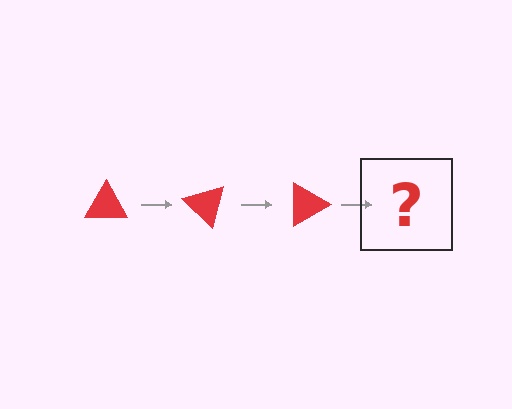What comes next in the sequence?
The next element should be a red triangle rotated 135 degrees.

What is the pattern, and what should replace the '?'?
The pattern is that the triangle rotates 45 degrees each step. The '?' should be a red triangle rotated 135 degrees.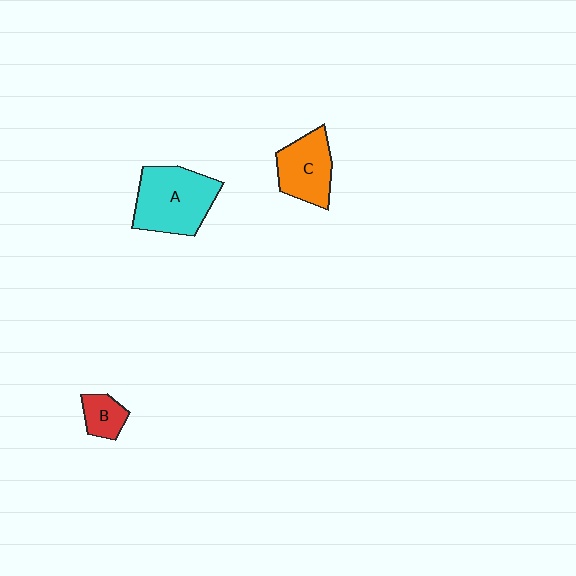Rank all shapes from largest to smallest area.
From largest to smallest: A (cyan), C (orange), B (red).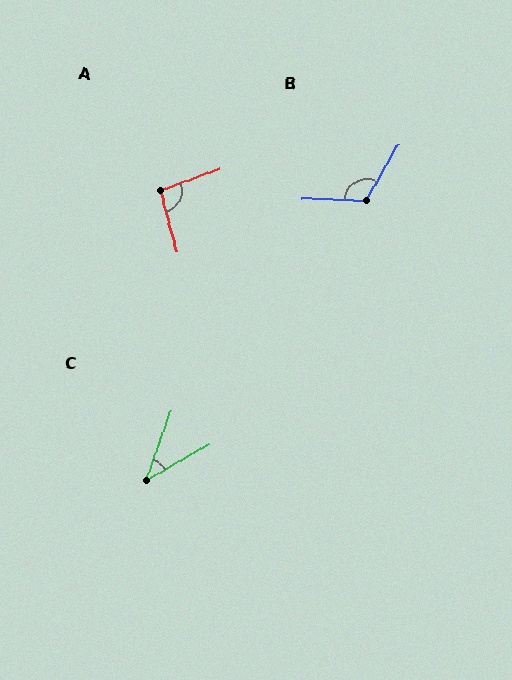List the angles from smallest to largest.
C (40°), A (95°), B (118°).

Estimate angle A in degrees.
Approximately 95 degrees.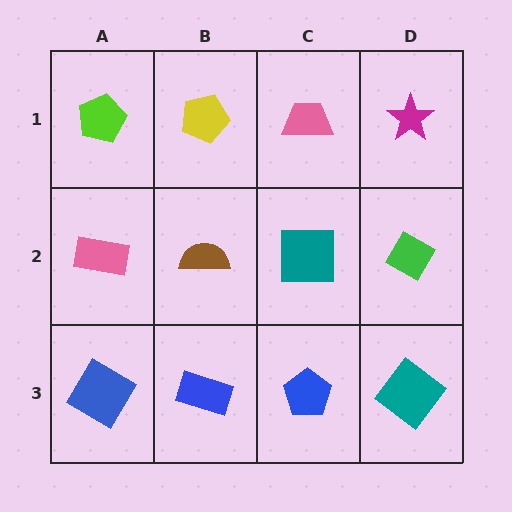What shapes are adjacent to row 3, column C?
A teal square (row 2, column C), a blue rectangle (row 3, column B), a teal diamond (row 3, column D).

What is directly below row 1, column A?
A pink rectangle.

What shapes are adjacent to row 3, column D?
A green diamond (row 2, column D), a blue pentagon (row 3, column C).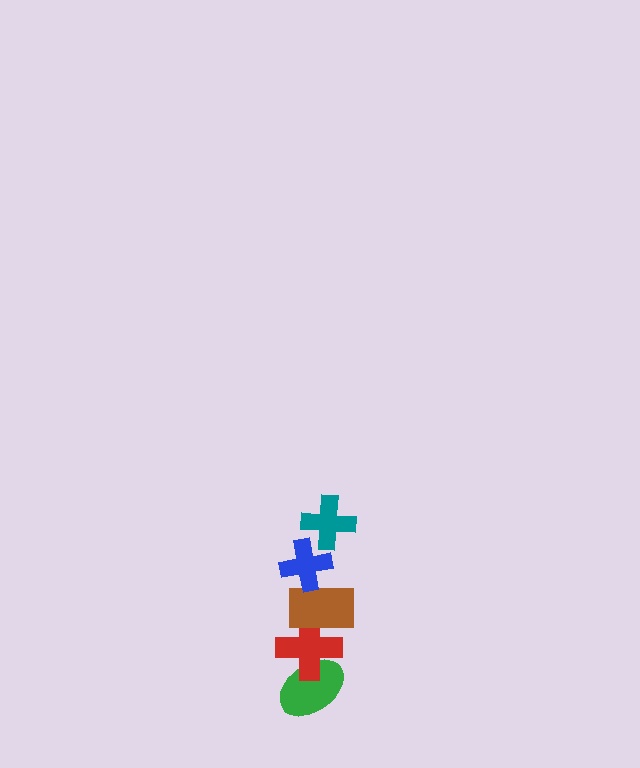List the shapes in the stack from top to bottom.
From top to bottom: the teal cross, the blue cross, the brown rectangle, the red cross, the green ellipse.